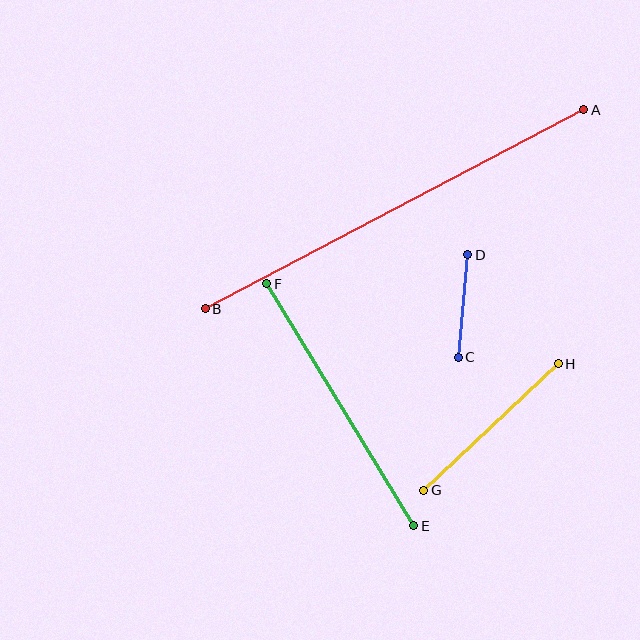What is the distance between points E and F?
The distance is approximately 283 pixels.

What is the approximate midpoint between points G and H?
The midpoint is at approximately (491, 427) pixels.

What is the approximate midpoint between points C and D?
The midpoint is at approximately (463, 306) pixels.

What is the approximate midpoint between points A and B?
The midpoint is at approximately (394, 209) pixels.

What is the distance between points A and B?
The distance is approximately 428 pixels.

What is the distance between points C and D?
The distance is approximately 103 pixels.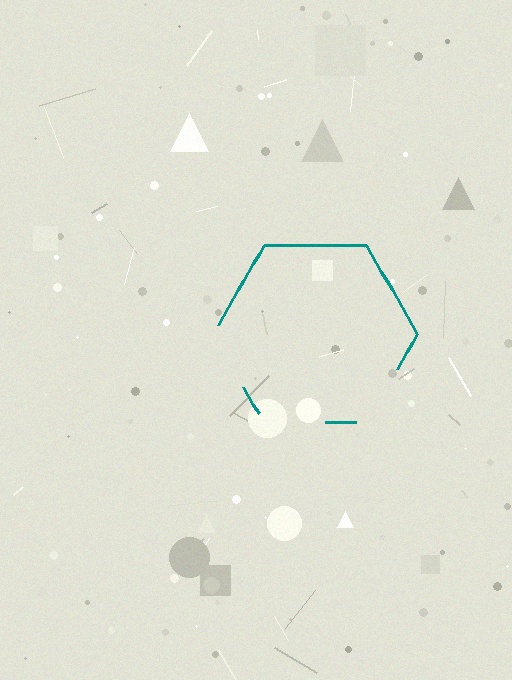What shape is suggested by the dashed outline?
The dashed outline suggests a hexagon.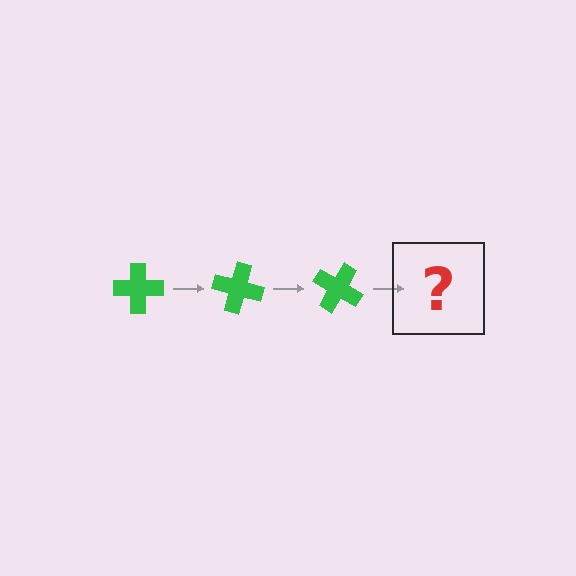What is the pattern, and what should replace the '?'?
The pattern is that the cross rotates 15 degrees each step. The '?' should be a green cross rotated 45 degrees.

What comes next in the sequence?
The next element should be a green cross rotated 45 degrees.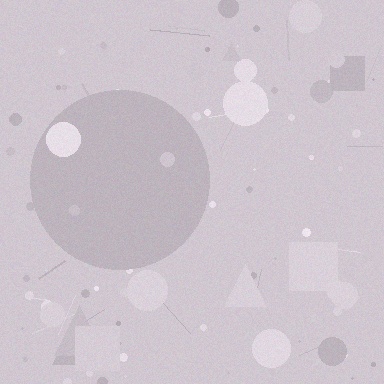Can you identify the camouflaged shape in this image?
The camouflaged shape is a circle.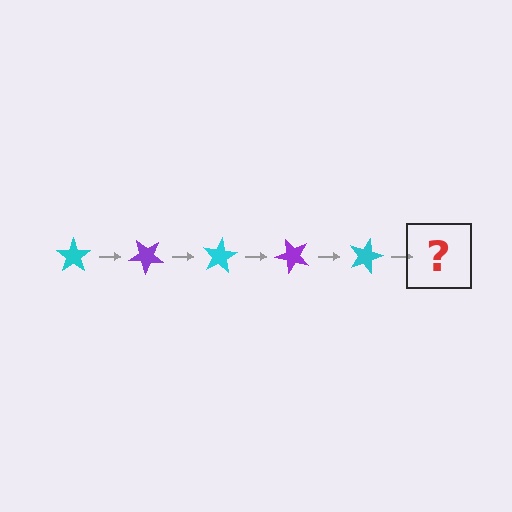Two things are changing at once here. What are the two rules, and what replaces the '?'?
The two rules are that it rotates 40 degrees each step and the color cycles through cyan and purple. The '?' should be a purple star, rotated 200 degrees from the start.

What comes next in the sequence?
The next element should be a purple star, rotated 200 degrees from the start.